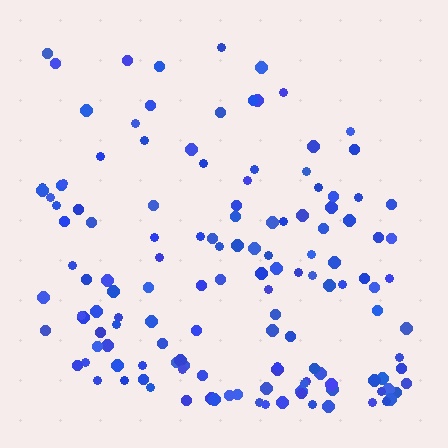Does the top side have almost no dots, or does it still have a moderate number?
Still a moderate number, just noticeably fewer than the bottom.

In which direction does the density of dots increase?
From top to bottom, with the bottom side densest.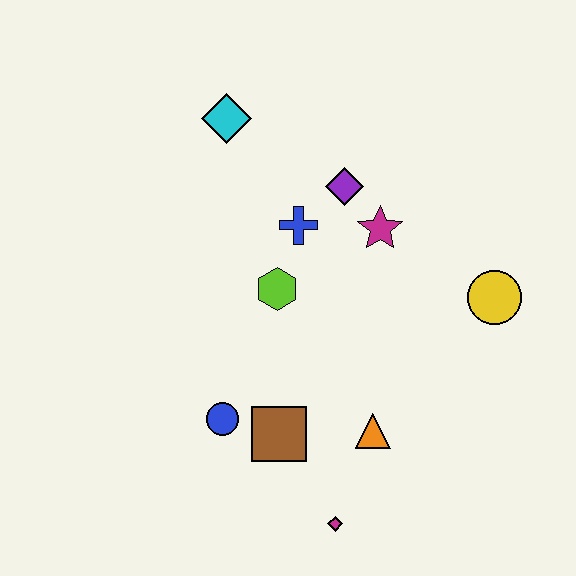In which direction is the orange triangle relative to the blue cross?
The orange triangle is below the blue cross.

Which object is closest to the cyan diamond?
The blue cross is closest to the cyan diamond.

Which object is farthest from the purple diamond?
The magenta diamond is farthest from the purple diamond.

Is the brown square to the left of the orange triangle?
Yes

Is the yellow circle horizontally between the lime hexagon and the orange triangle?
No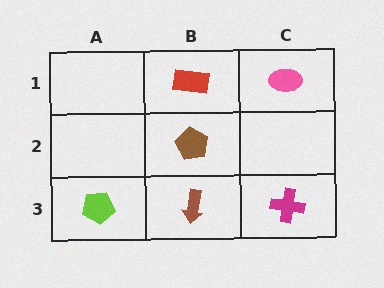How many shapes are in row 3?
3 shapes.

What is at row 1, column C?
A pink ellipse.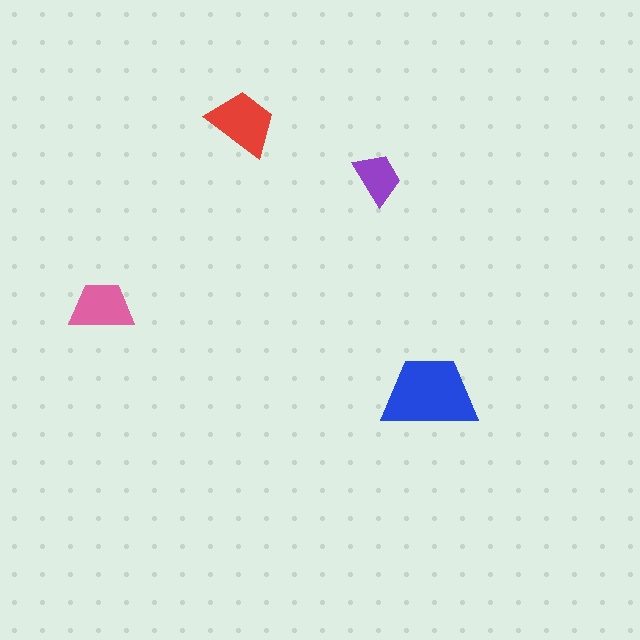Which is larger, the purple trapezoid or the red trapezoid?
The red one.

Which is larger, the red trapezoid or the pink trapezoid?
The red one.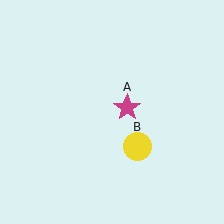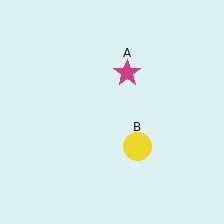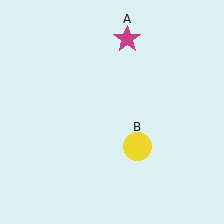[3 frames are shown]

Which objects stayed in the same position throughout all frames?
Yellow circle (object B) remained stationary.